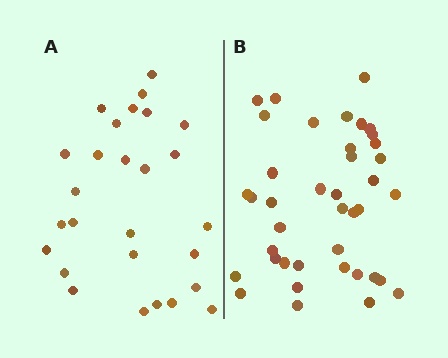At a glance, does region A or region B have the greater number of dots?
Region B (the right region) has more dots.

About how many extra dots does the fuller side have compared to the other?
Region B has approximately 15 more dots than region A.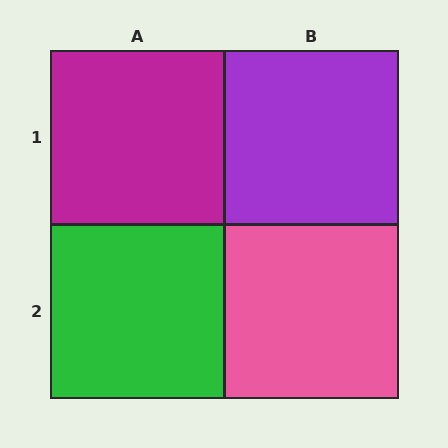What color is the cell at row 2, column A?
Green.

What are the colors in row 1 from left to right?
Magenta, purple.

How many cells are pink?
1 cell is pink.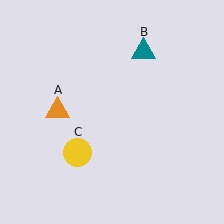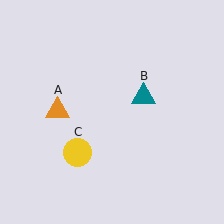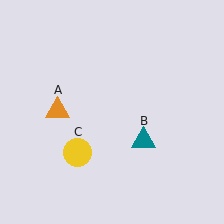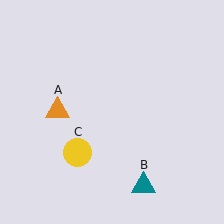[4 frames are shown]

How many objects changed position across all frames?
1 object changed position: teal triangle (object B).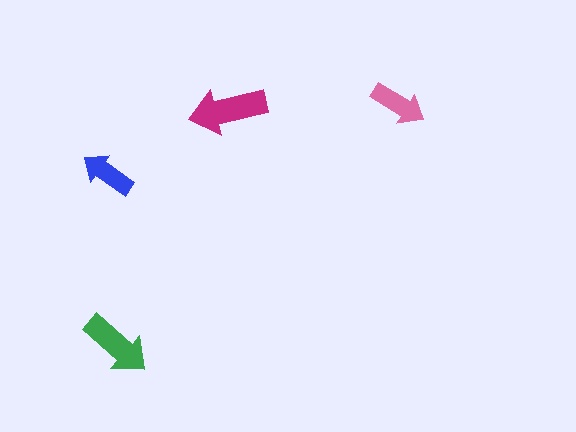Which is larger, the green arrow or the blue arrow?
The green one.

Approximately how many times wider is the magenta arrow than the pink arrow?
About 1.5 times wider.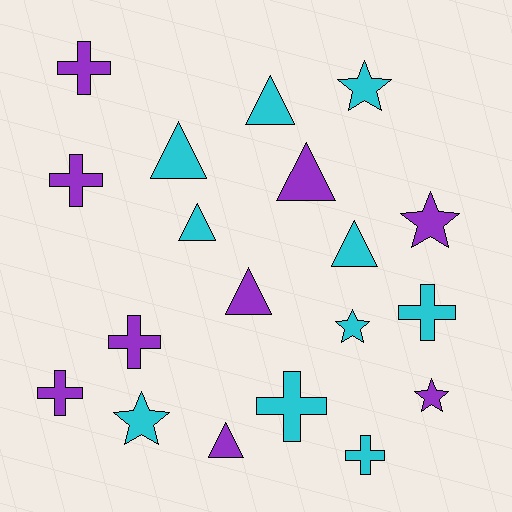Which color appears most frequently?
Cyan, with 10 objects.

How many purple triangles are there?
There are 3 purple triangles.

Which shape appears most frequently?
Cross, with 7 objects.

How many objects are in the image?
There are 19 objects.